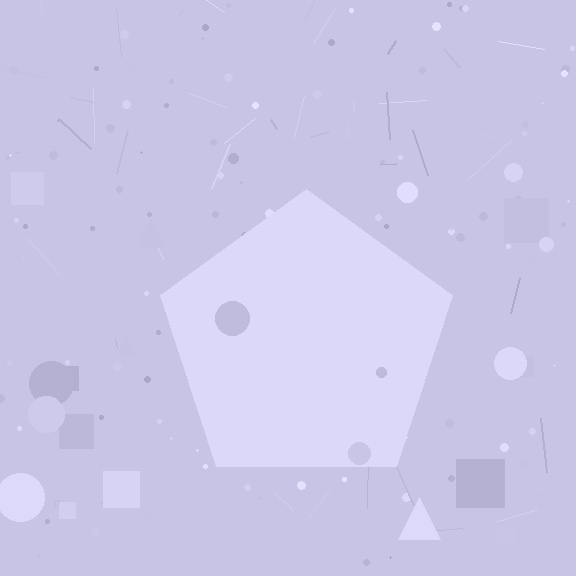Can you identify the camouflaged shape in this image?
The camouflaged shape is a pentagon.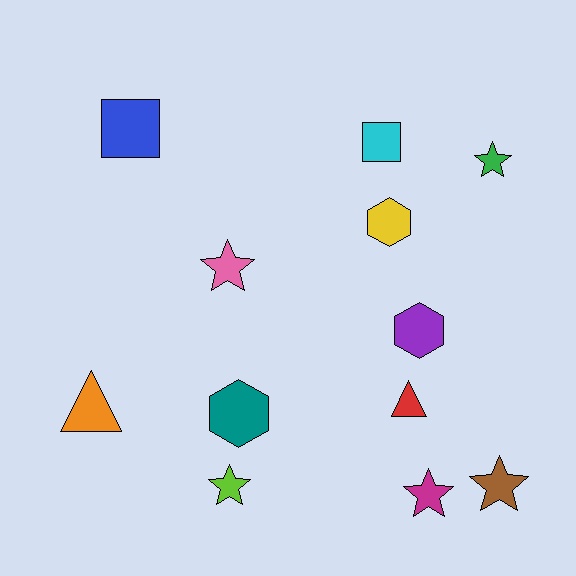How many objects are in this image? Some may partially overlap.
There are 12 objects.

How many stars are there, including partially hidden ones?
There are 5 stars.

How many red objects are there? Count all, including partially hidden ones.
There is 1 red object.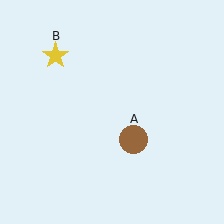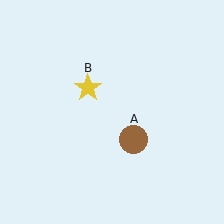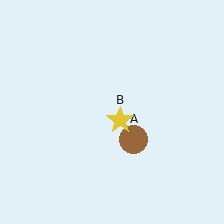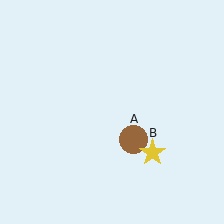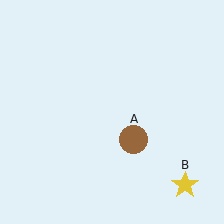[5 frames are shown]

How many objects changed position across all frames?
1 object changed position: yellow star (object B).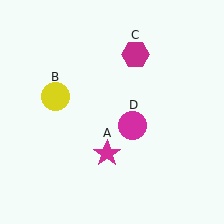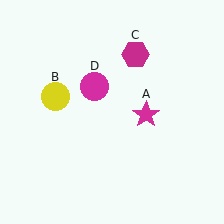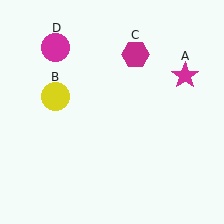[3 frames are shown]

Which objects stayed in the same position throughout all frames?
Yellow circle (object B) and magenta hexagon (object C) remained stationary.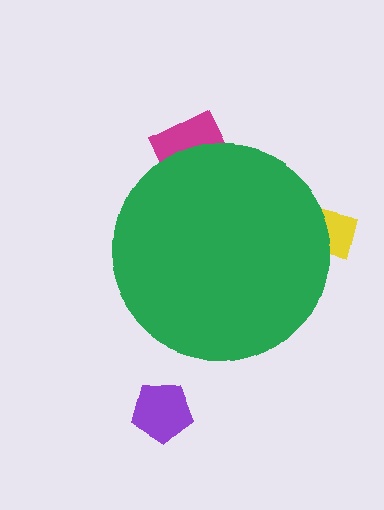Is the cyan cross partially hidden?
Yes, the cyan cross is partially hidden behind the green circle.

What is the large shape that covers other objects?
A green circle.